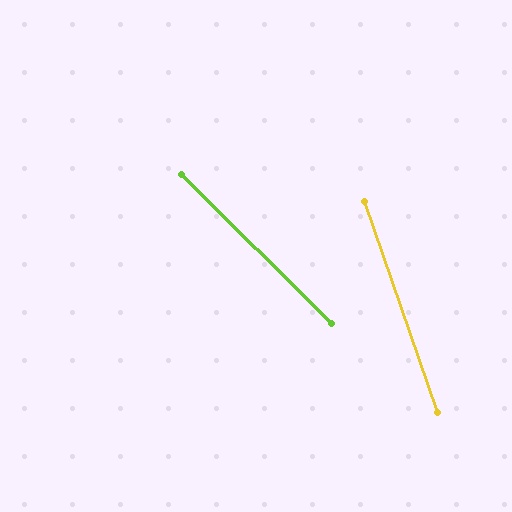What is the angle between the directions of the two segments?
Approximately 26 degrees.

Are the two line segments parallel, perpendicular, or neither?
Neither parallel nor perpendicular — they differ by about 26°.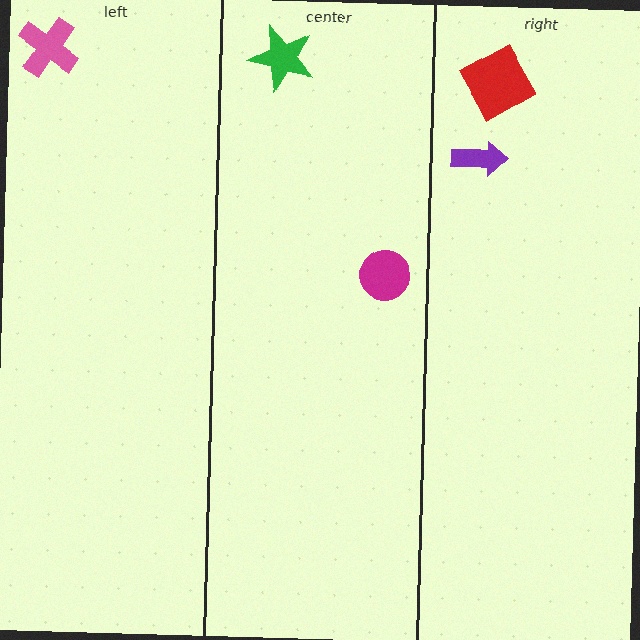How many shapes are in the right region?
2.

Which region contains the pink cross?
The left region.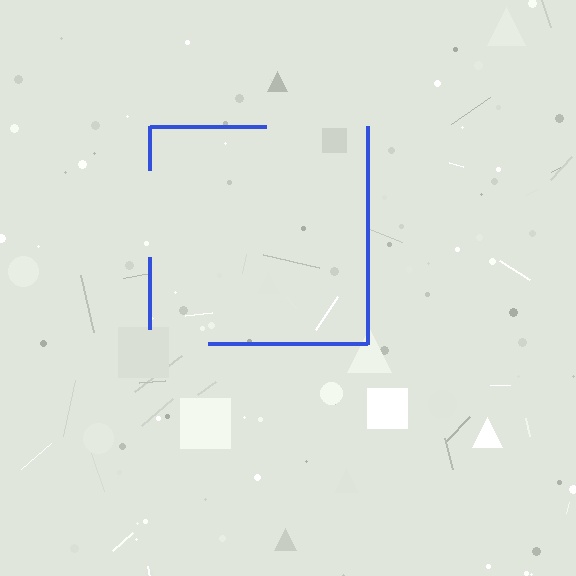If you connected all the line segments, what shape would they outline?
They would outline a square.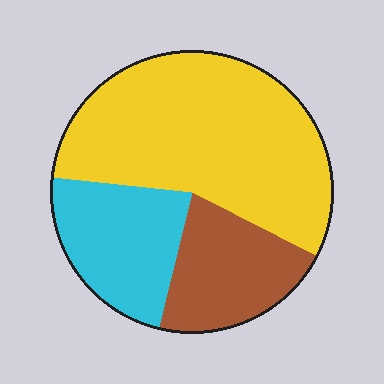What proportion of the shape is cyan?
Cyan takes up about one quarter (1/4) of the shape.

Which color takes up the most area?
Yellow, at roughly 55%.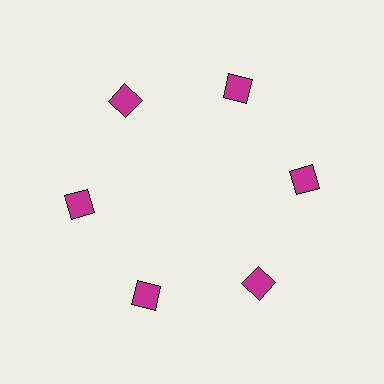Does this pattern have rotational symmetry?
Yes, this pattern has 6-fold rotational symmetry. It looks the same after rotating 60 degrees around the center.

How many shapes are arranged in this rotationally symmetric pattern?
There are 6 shapes, arranged in 6 groups of 1.